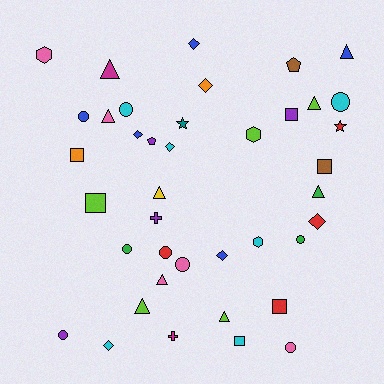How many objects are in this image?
There are 40 objects.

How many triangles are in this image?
There are 9 triangles.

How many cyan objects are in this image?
There are 6 cyan objects.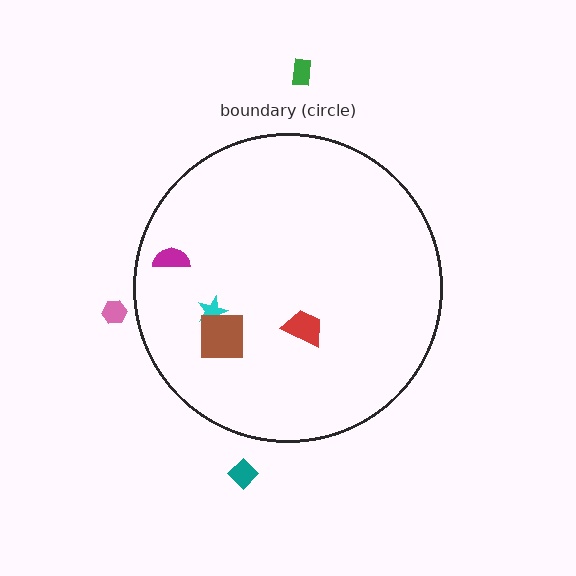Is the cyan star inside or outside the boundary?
Inside.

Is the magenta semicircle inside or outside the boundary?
Inside.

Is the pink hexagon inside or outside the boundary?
Outside.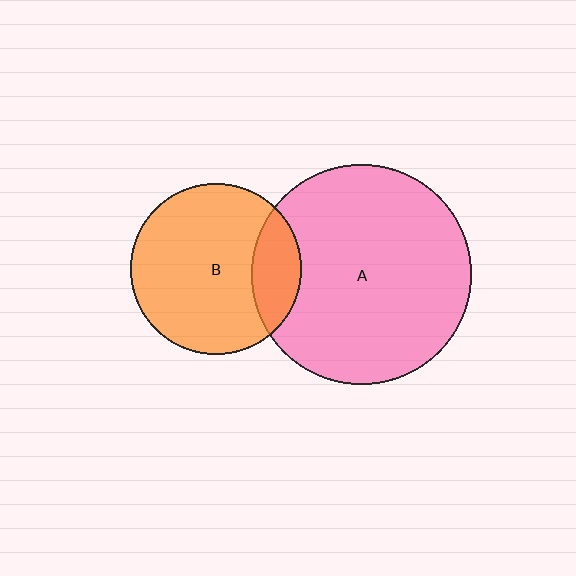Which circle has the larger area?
Circle A (pink).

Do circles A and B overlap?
Yes.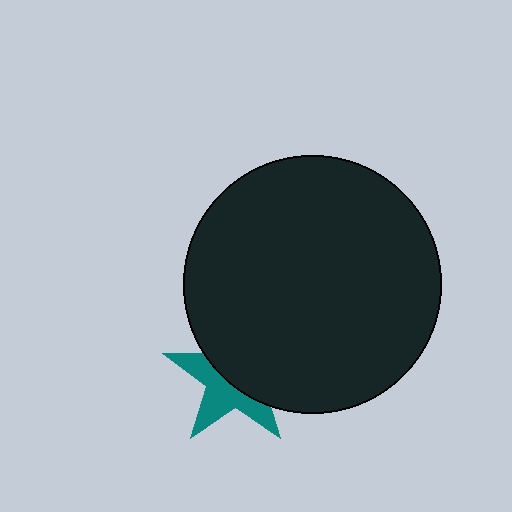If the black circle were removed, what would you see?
You would see the complete teal star.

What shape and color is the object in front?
The object in front is a black circle.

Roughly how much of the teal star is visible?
About half of it is visible (roughly 46%).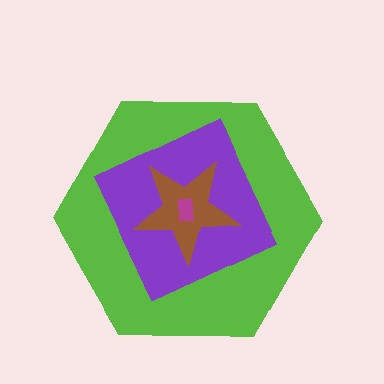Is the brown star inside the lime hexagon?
Yes.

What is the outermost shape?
The lime hexagon.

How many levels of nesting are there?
4.